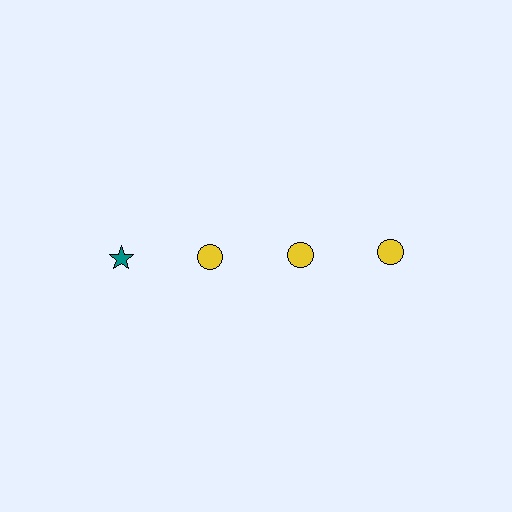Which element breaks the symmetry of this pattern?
The teal star in the top row, leftmost column breaks the symmetry. All other shapes are yellow circles.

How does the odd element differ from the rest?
It differs in both color (teal instead of yellow) and shape (star instead of circle).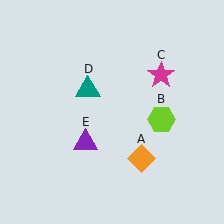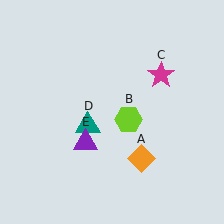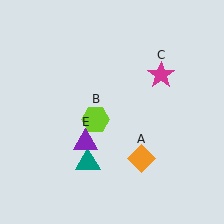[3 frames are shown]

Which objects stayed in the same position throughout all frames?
Orange diamond (object A) and magenta star (object C) and purple triangle (object E) remained stationary.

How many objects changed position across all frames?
2 objects changed position: lime hexagon (object B), teal triangle (object D).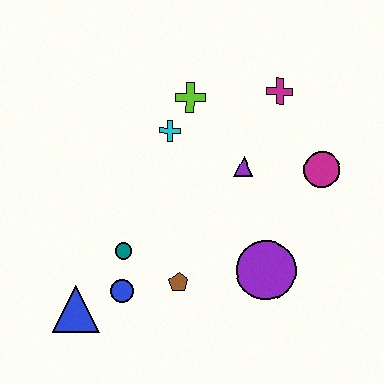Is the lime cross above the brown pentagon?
Yes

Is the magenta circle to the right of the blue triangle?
Yes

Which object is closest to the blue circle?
The teal circle is closest to the blue circle.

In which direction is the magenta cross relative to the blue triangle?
The magenta cross is above the blue triangle.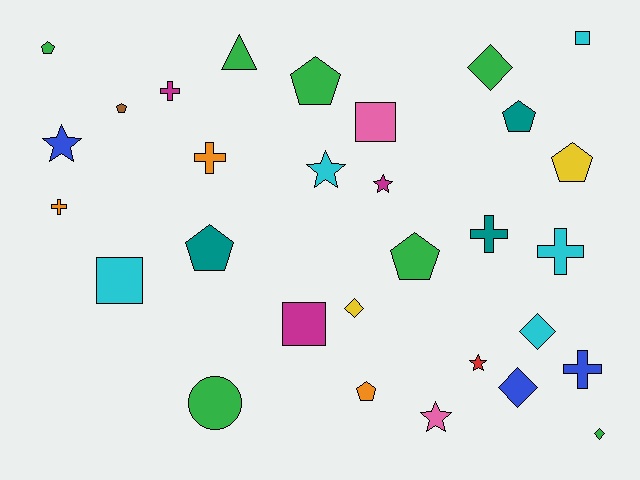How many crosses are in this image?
There are 6 crosses.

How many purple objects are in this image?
There are no purple objects.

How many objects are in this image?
There are 30 objects.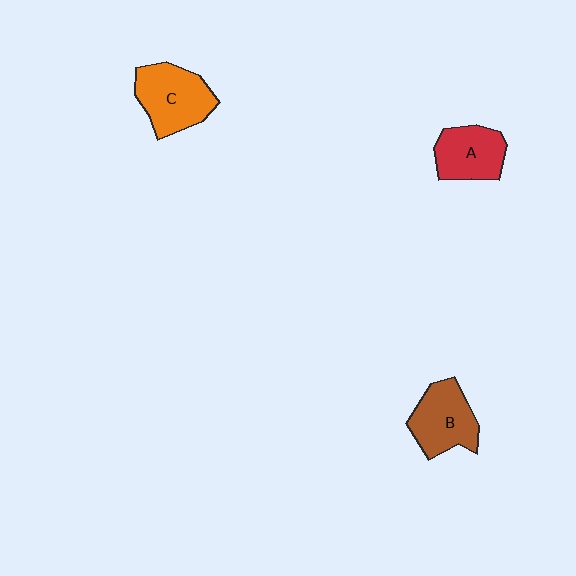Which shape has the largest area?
Shape C (orange).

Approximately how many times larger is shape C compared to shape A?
Approximately 1.3 times.